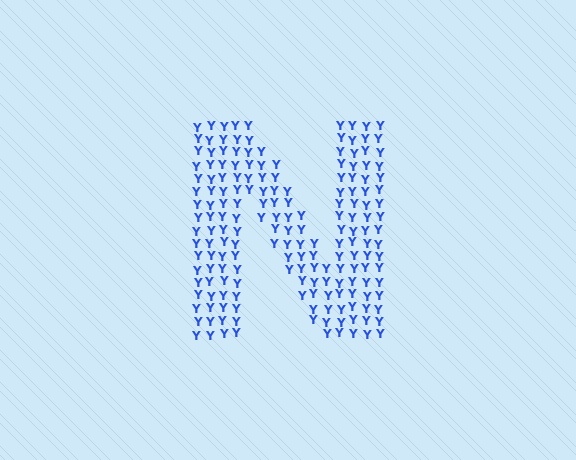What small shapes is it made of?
It is made of small letter Y's.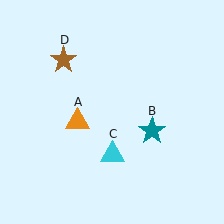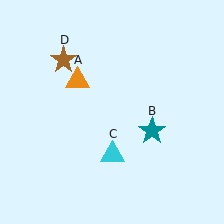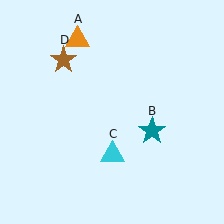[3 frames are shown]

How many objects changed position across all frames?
1 object changed position: orange triangle (object A).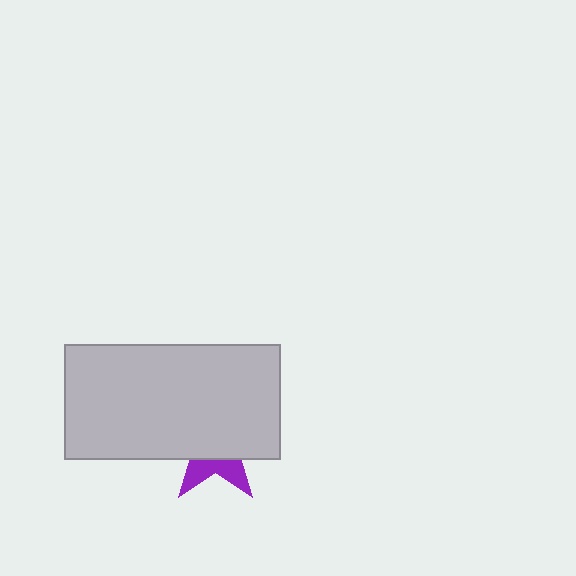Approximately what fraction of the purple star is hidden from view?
Roughly 69% of the purple star is hidden behind the light gray rectangle.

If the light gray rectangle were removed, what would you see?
You would see the complete purple star.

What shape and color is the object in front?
The object in front is a light gray rectangle.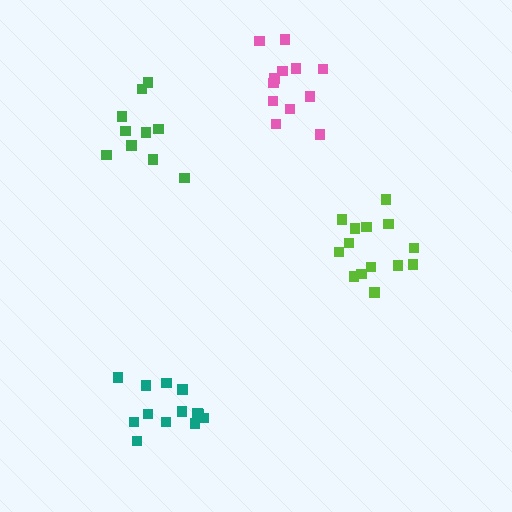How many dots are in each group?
Group 1: 10 dots, Group 2: 14 dots, Group 3: 12 dots, Group 4: 14 dots (50 total).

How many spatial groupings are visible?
There are 4 spatial groupings.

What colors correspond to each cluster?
The clusters are colored: green, teal, pink, lime.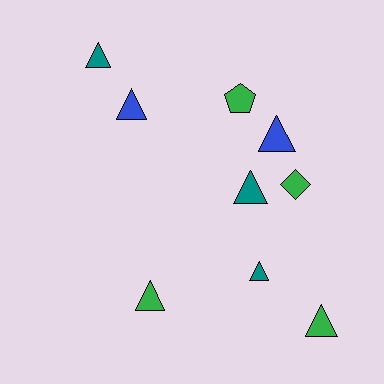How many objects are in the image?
There are 9 objects.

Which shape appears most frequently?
Triangle, with 7 objects.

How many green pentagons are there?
There is 1 green pentagon.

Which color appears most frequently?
Green, with 4 objects.